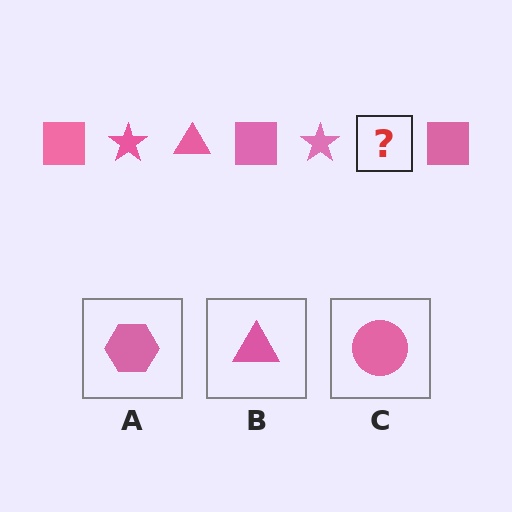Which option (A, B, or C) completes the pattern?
B.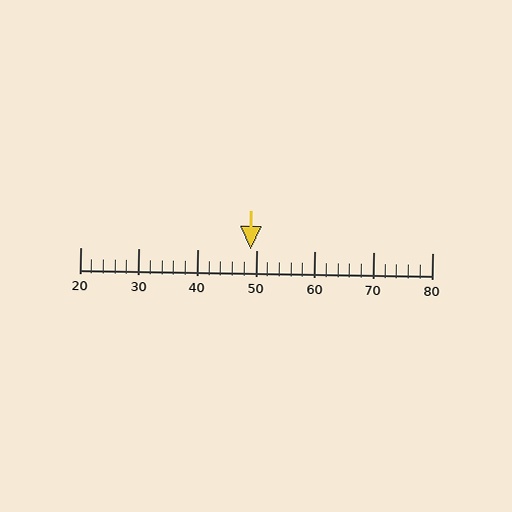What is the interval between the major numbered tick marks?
The major tick marks are spaced 10 units apart.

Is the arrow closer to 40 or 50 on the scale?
The arrow is closer to 50.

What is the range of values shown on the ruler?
The ruler shows values from 20 to 80.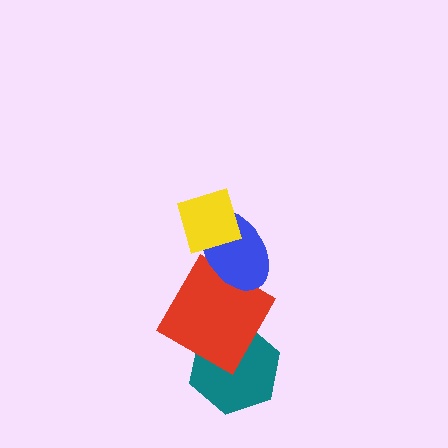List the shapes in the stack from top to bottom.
From top to bottom: the yellow diamond, the blue ellipse, the red diamond, the teal hexagon.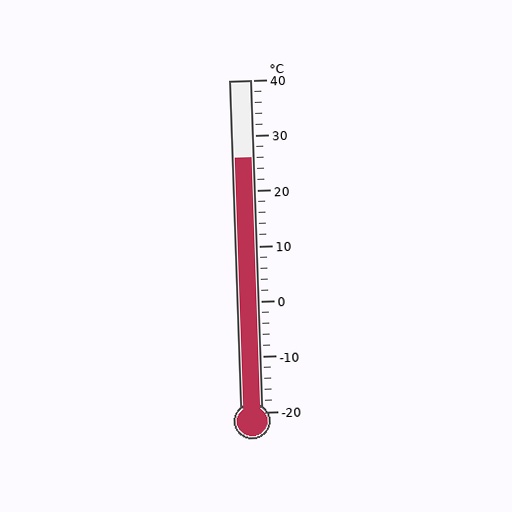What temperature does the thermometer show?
The thermometer shows approximately 26°C.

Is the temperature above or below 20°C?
The temperature is above 20°C.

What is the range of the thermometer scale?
The thermometer scale ranges from -20°C to 40°C.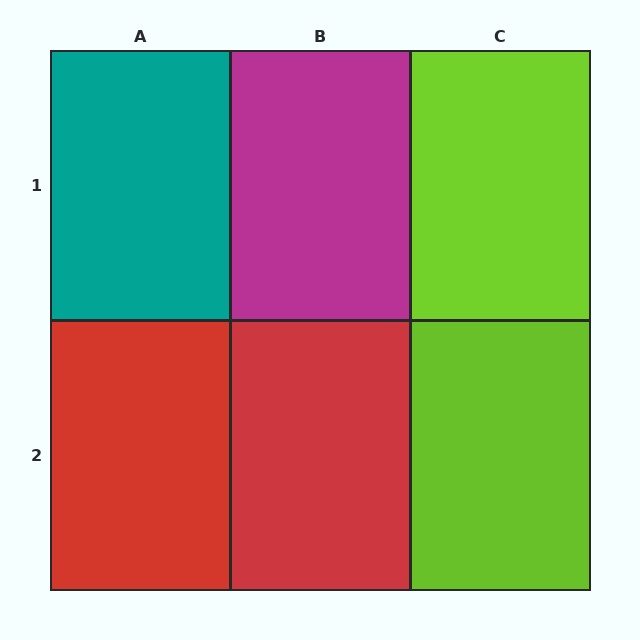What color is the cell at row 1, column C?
Lime.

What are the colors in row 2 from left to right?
Red, red, lime.